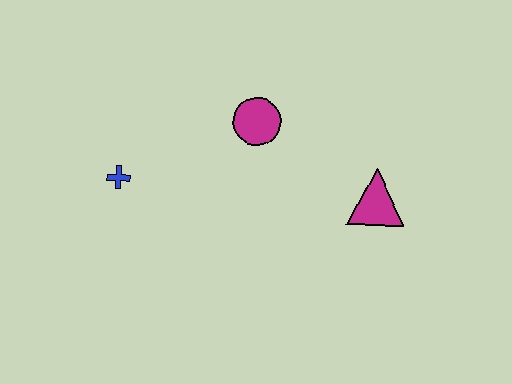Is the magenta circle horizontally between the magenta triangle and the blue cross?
Yes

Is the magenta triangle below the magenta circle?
Yes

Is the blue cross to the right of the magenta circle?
No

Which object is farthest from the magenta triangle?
The blue cross is farthest from the magenta triangle.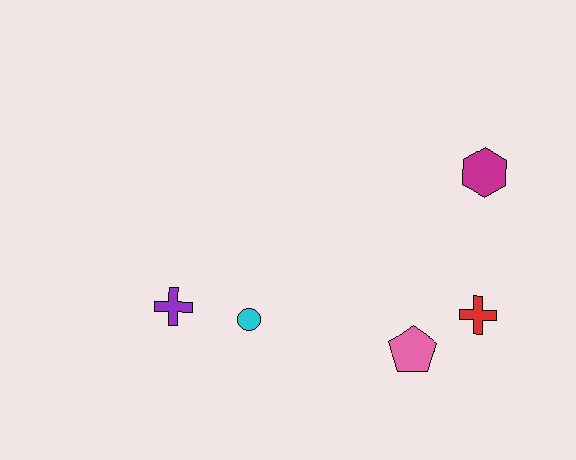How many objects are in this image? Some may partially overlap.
There are 5 objects.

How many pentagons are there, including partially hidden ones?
There is 1 pentagon.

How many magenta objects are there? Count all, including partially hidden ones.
There is 1 magenta object.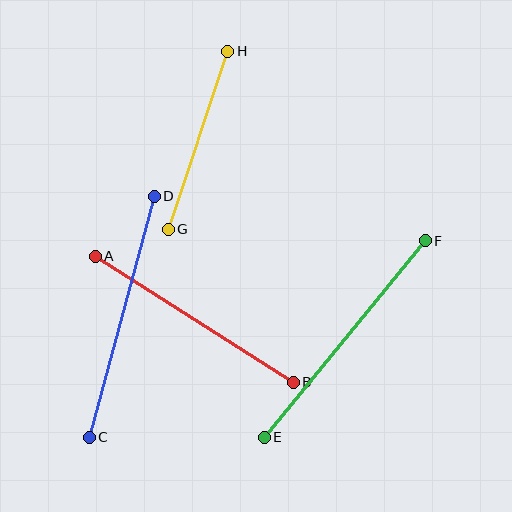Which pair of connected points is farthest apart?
Points E and F are farthest apart.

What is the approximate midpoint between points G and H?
The midpoint is at approximately (198, 140) pixels.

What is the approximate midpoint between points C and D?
The midpoint is at approximately (122, 317) pixels.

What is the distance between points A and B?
The distance is approximately 235 pixels.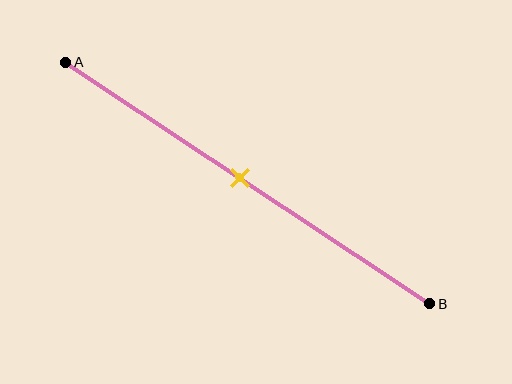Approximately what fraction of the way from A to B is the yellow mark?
The yellow mark is approximately 50% of the way from A to B.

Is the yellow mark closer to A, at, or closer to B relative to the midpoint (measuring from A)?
The yellow mark is approximately at the midpoint of segment AB.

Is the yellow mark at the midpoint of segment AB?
Yes, the mark is approximately at the midpoint.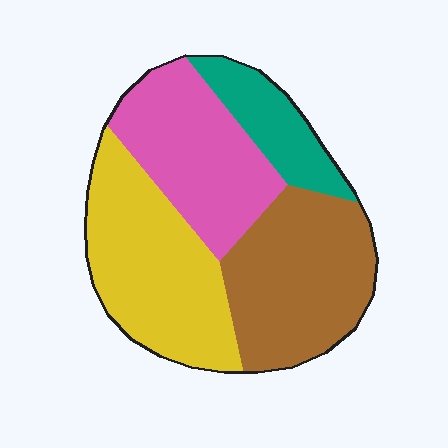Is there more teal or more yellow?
Yellow.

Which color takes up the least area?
Teal, at roughly 15%.